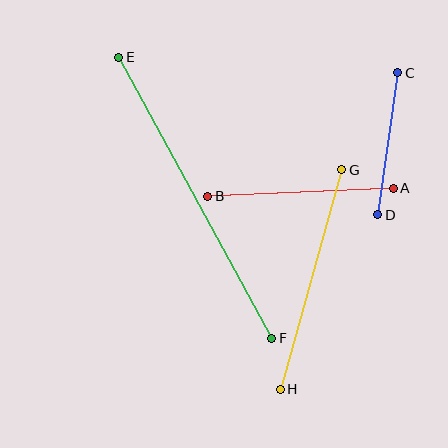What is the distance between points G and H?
The distance is approximately 228 pixels.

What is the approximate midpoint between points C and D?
The midpoint is at approximately (388, 144) pixels.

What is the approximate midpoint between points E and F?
The midpoint is at approximately (195, 198) pixels.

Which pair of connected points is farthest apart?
Points E and F are farthest apart.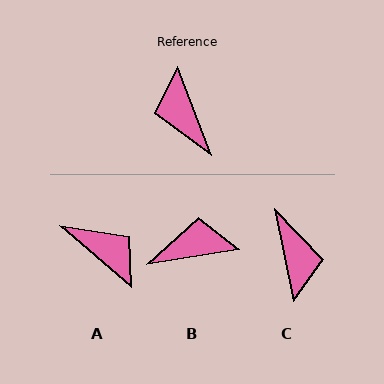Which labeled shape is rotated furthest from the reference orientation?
C, about 170 degrees away.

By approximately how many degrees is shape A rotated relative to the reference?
Approximately 152 degrees clockwise.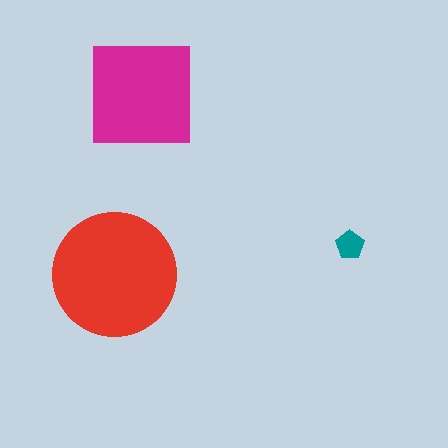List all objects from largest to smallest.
The red circle, the magenta square, the teal pentagon.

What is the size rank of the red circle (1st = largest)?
1st.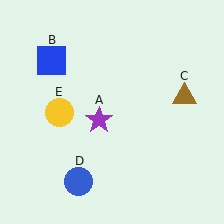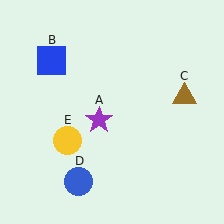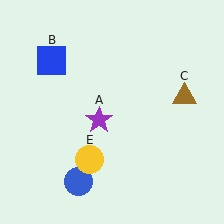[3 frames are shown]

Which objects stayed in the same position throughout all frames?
Purple star (object A) and blue square (object B) and brown triangle (object C) and blue circle (object D) remained stationary.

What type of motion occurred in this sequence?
The yellow circle (object E) rotated counterclockwise around the center of the scene.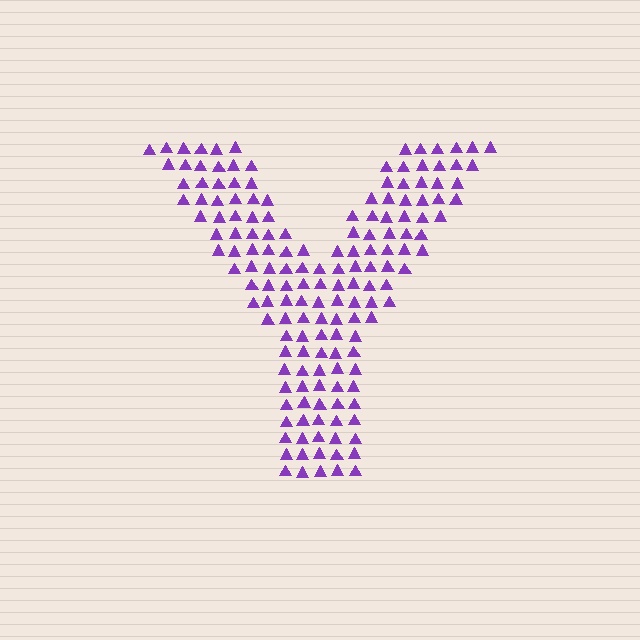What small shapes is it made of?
It is made of small triangles.